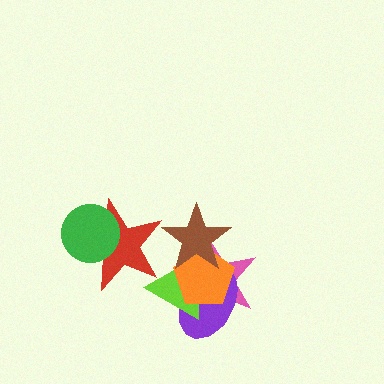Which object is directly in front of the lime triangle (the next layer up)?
The orange pentagon is directly in front of the lime triangle.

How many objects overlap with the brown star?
4 objects overlap with the brown star.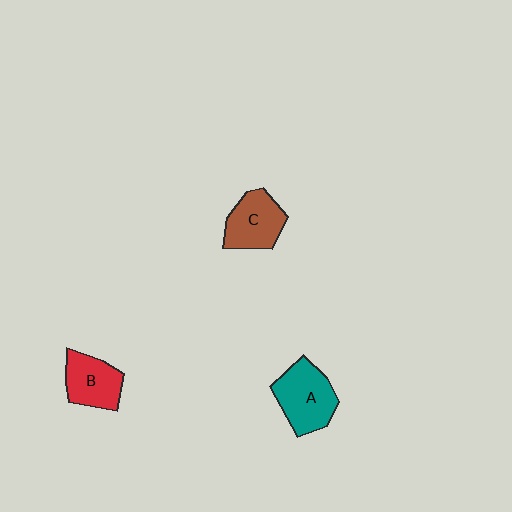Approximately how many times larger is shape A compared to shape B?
Approximately 1.3 times.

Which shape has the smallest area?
Shape B (red).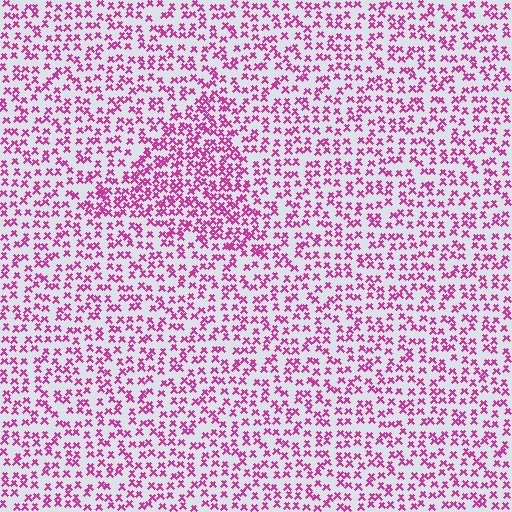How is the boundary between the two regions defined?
The boundary is defined by a change in element density (approximately 1.7x ratio). All elements are the same color, size, and shape.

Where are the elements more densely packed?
The elements are more densely packed inside the triangle boundary.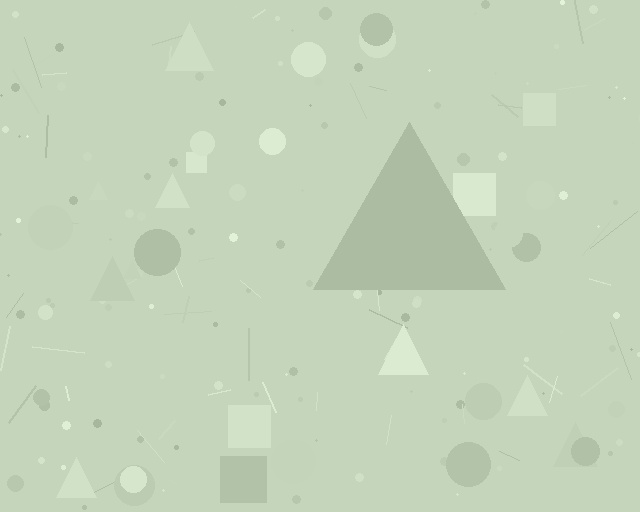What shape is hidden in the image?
A triangle is hidden in the image.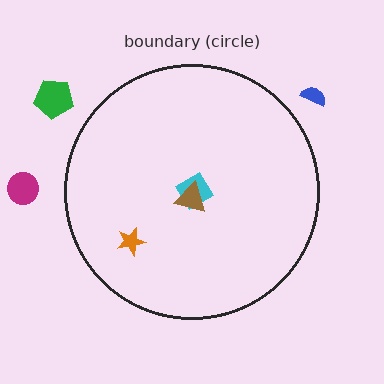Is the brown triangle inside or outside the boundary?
Inside.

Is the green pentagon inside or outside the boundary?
Outside.